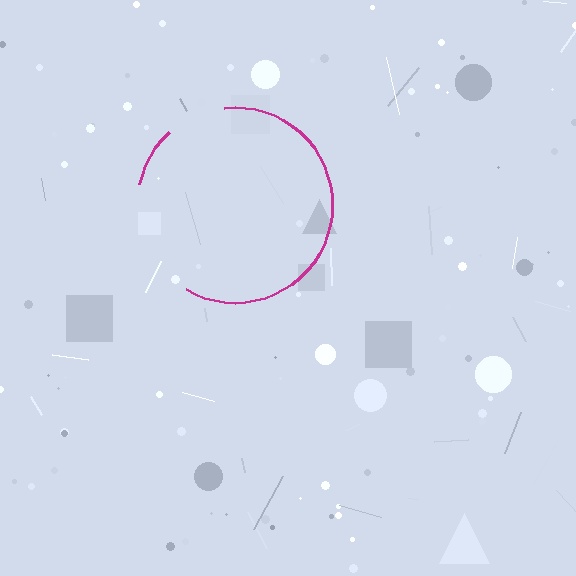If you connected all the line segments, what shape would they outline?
They would outline a circle.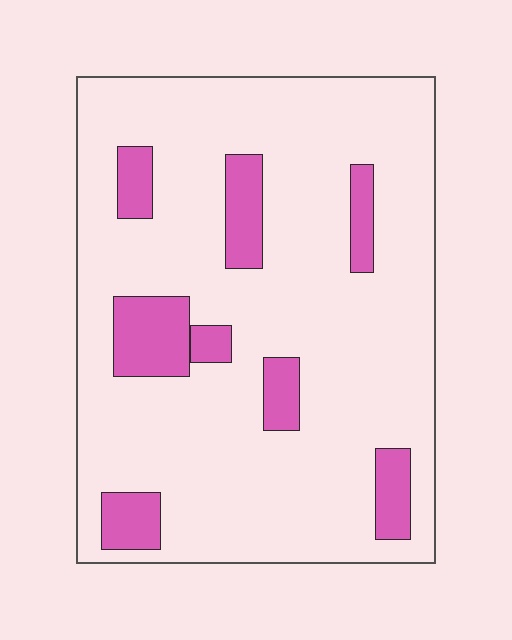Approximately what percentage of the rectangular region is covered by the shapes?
Approximately 15%.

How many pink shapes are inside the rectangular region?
8.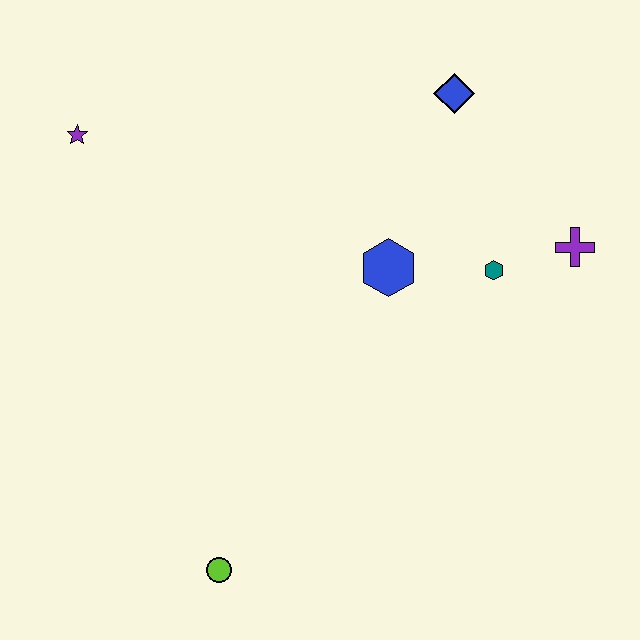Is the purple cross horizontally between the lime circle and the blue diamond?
No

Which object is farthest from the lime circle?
The blue diamond is farthest from the lime circle.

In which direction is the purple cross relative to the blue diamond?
The purple cross is below the blue diamond.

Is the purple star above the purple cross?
Yes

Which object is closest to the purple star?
The blue hexagon is closest to the purple star.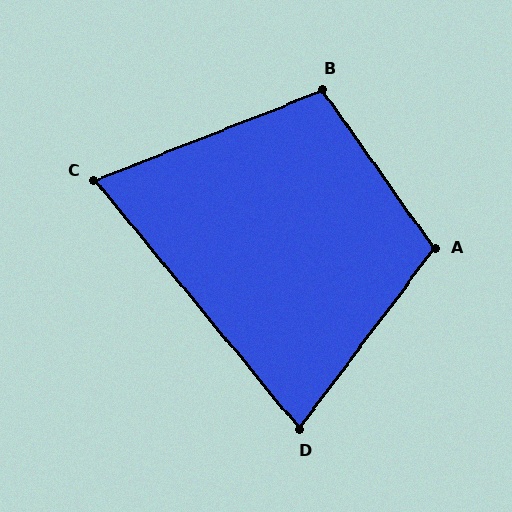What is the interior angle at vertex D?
Approximately 76 degrees (acute).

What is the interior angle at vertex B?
Approximately 104 degrees (obtuse).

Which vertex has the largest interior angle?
A, at approximately 108 degrees.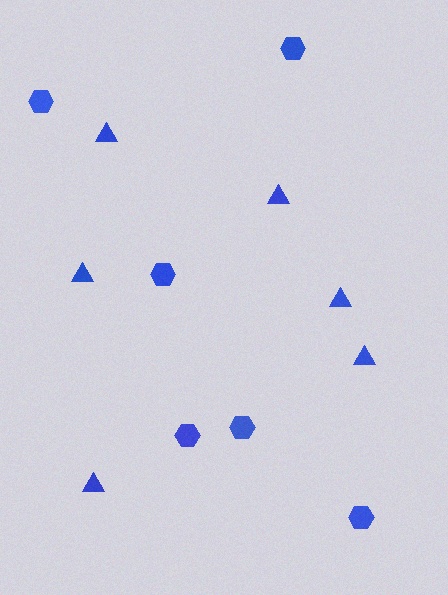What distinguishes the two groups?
There are 2 groups: one group of hexagons (6) and one group of triangles (6).